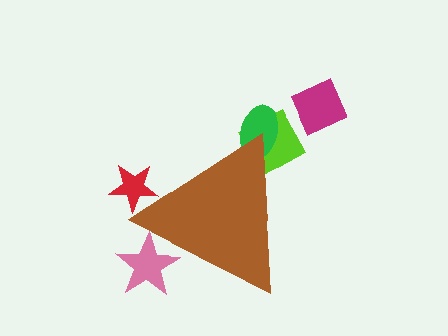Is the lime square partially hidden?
Yes, the lime square is partially hidden behind the brown triangle.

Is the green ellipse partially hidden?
Yes, the green ellipse is partially hidden behind the brown triangle.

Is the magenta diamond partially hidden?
No, the magenta diamond is fully visible.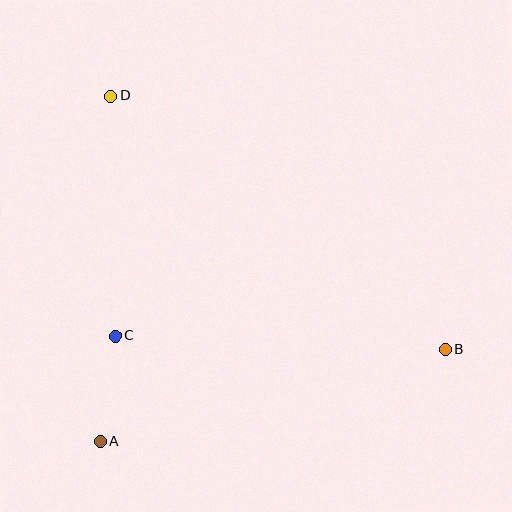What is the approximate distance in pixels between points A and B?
The distance between A and B is approximately 357 pixels.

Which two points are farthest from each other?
Points B and D are farthest from each other.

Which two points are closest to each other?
Points A and C are closest to each other.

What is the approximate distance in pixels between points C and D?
The distance between C and D is approximately 240 pixels.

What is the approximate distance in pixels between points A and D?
The distance between A and D is approximately 345 pixels.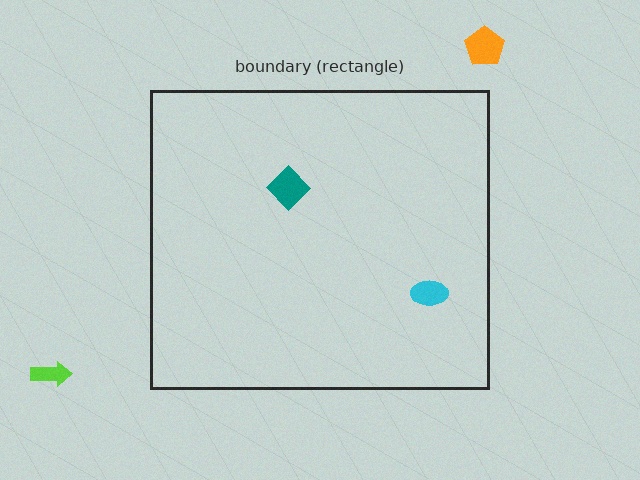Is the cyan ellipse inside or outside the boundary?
Inside.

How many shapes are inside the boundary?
2 inside, 2 outside.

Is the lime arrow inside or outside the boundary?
Outside.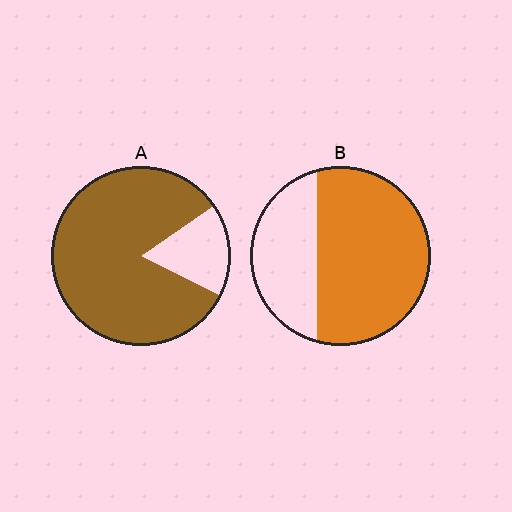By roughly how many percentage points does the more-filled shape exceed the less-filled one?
By roughly 15 percentage points (A over B).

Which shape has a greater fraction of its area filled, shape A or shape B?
Shape A.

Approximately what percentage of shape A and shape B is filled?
A is approximately 85% and B is approximately 65%.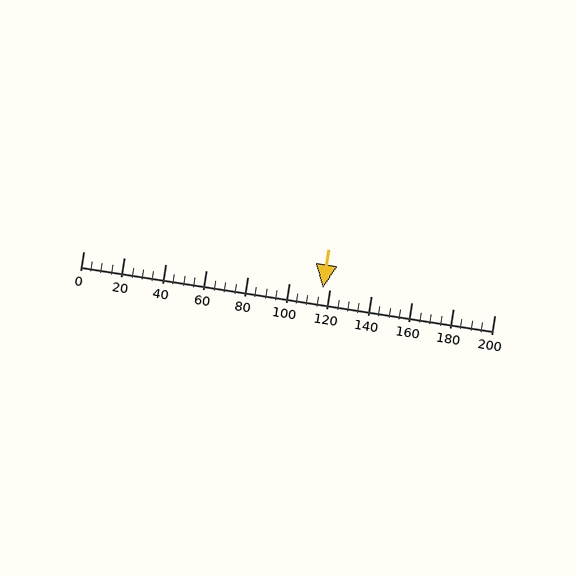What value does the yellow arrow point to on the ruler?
The yellow arrow points to approximately 117.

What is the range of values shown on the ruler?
The ruler shows values from 0 to 200.